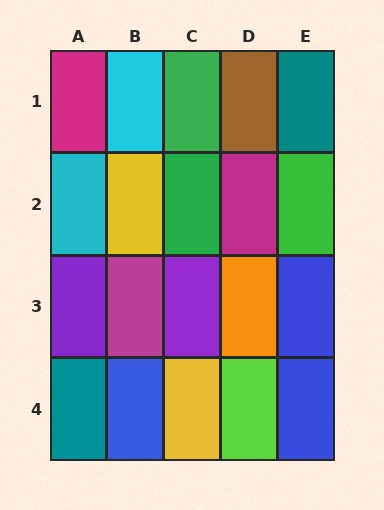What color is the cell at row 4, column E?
Blue.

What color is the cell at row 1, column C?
Green.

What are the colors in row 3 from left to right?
Purple, magenta, purple, orange, blue.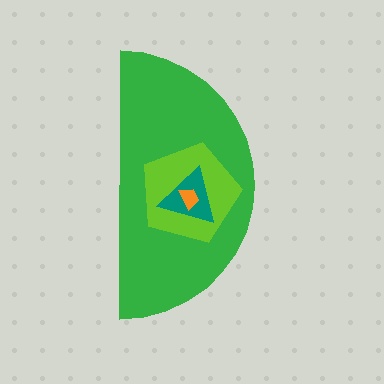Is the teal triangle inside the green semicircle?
Yes.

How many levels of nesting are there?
4.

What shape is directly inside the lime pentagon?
The teal triangle.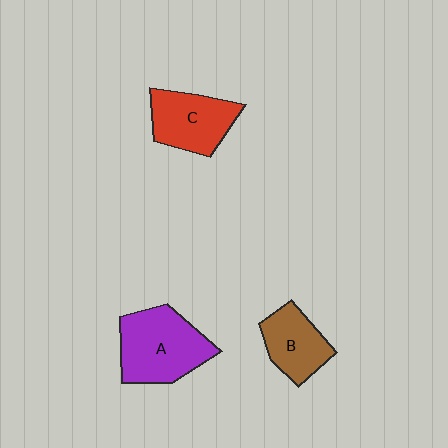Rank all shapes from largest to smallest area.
From largest to smallest: A (purple), C (red), B (brown).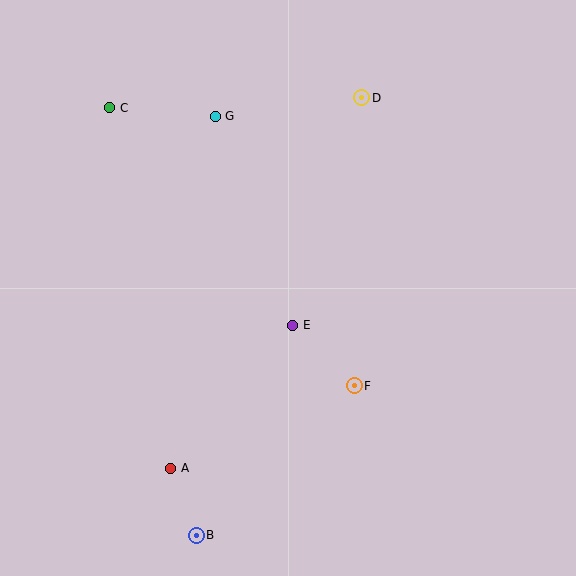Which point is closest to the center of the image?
Point E at (293, 325) is closest to the center.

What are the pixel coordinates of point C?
Point C is at (110, 108).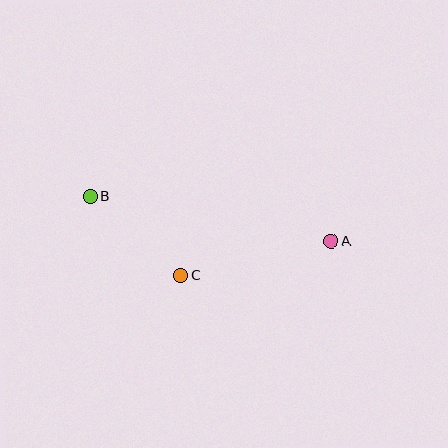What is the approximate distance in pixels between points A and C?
The distance between A and C is approximately 154 pixels.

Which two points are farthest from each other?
Points A and B are farthest from each other.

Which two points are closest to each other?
Points B and C are closest to each other.